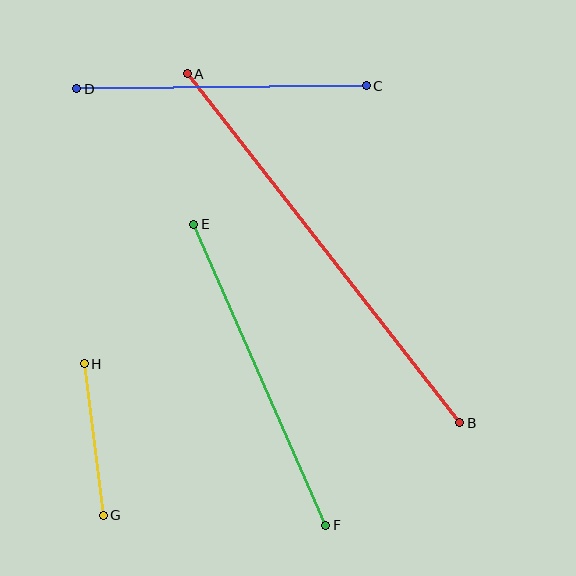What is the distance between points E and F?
The distance is approximately 329 pixels.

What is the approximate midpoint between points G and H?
The midpoint is at approximately (94, 439) pixels.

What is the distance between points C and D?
The distance is approximately 290 pixels.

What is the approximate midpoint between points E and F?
The midpoint is at approximately (260, 375) pixels.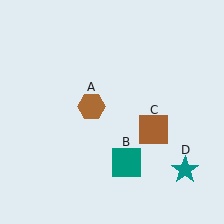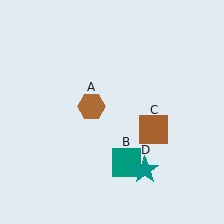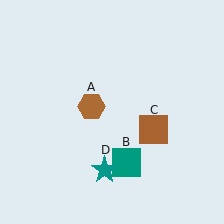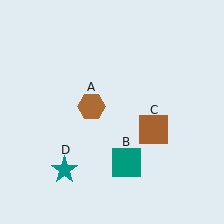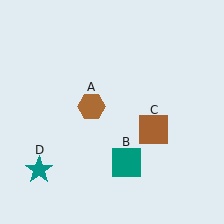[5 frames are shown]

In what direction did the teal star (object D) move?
The teal star (object D) moved left.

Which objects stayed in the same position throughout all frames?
Brown hexagon (object A) and teal square (object B) and brown square (object C) remained stationary.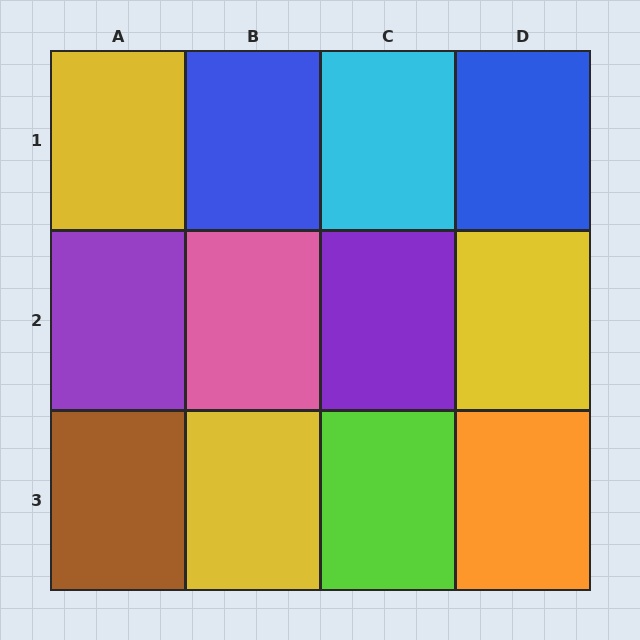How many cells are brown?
1 cell is brown.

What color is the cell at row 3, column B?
Yellow.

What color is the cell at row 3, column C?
Lime.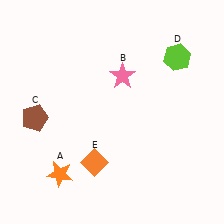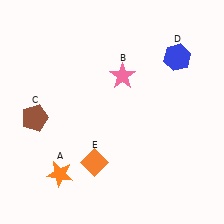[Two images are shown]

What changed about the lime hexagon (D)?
In Image 1, D is lime. In Image 2, it changed to blue.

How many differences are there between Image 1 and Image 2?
There is 1 difference between the two images.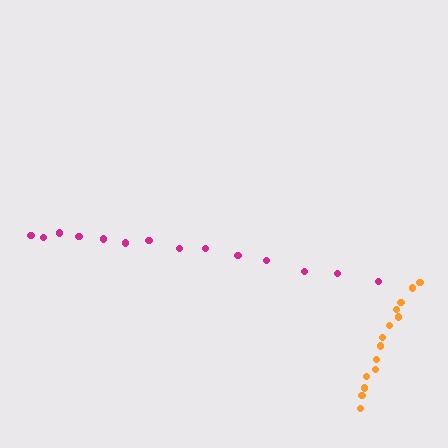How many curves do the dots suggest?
There are 2 distinct paths.